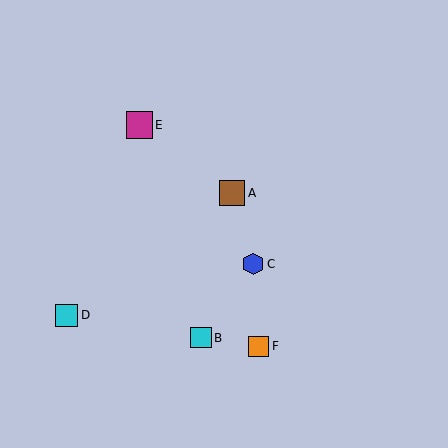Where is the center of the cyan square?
The center of the cyan square is at (201, 338).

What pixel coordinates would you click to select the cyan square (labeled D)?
Click at (66, 315) to select the cyan square D.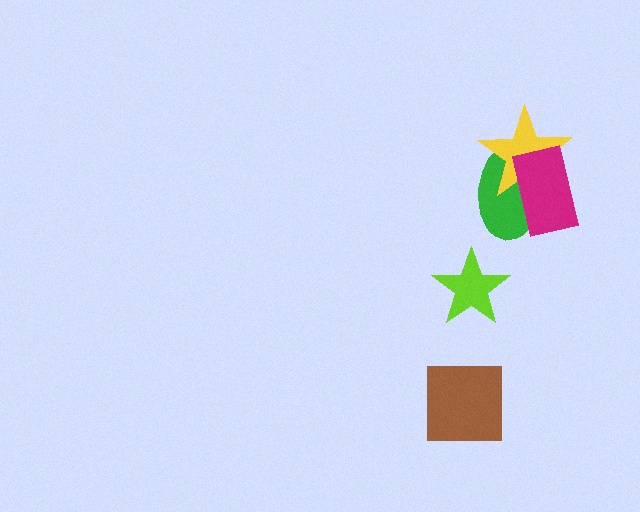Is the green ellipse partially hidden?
Yes, it is partially covered by another shape.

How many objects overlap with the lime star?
0 objects overlap with the lime star.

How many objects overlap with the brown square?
0 objects overlap with the brown square.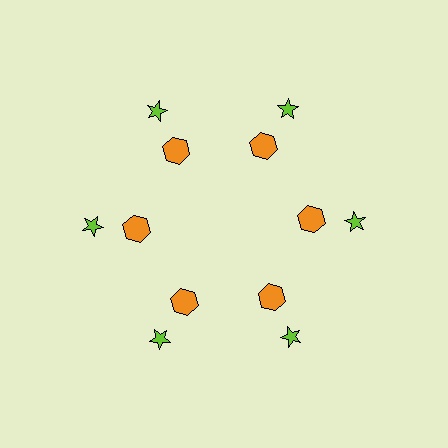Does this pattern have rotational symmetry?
Yes, this pattern has 6-fold rotational symmetry. It looks the same after rotating 60 degrees around the center.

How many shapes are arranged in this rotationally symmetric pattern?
There are 12 shapes, arranged in 6 groups of 2.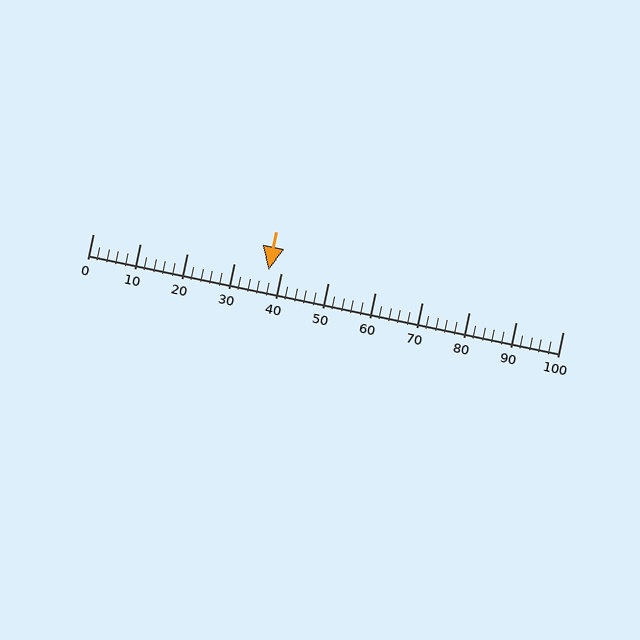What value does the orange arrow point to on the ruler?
The orange arrow points to approximately 37.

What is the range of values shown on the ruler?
The ruler shows values from 0 to 100.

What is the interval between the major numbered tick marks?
The major tick marks are spaced 10 units apart.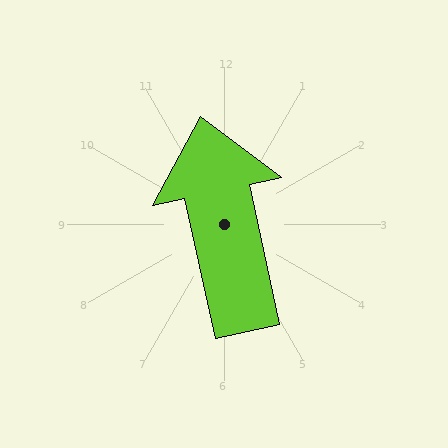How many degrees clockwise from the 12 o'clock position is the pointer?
Approximately 348 degrees.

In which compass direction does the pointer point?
North.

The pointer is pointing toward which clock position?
Roughly 12 o'clock.